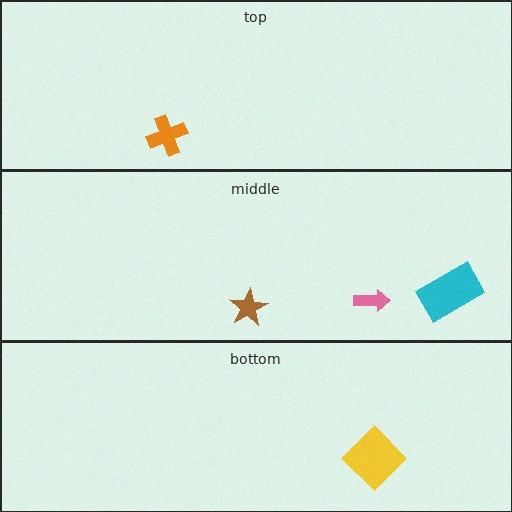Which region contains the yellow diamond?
The bottom region.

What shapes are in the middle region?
The brown star, the cyan rectangle, the pink arrow.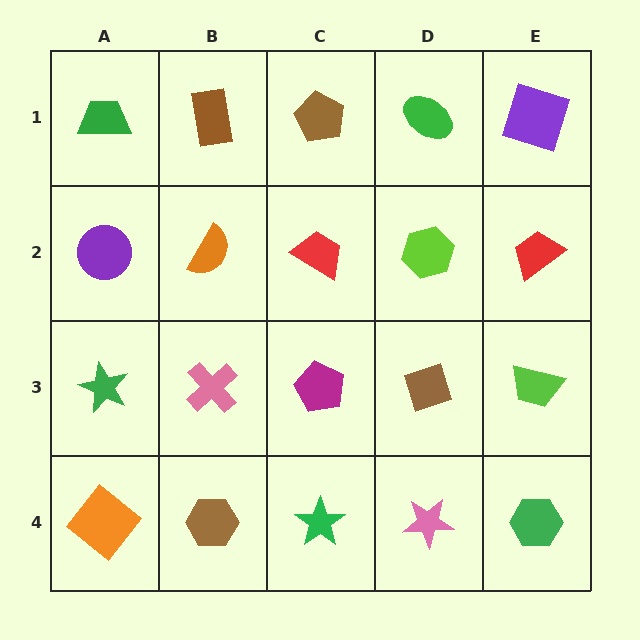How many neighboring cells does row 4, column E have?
2.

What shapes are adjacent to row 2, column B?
A brown rectangle (row 1, column B), a pink cross (row 3, column B), a purple circle (row 2, column A), a red trapezoid (row 2, column C).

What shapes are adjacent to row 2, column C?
A brown pentagon (row 1, column C), a magenta pentagon (row 3, column C), an orange semicircle (row 2, column B), a lime hexagon (row 2, column D).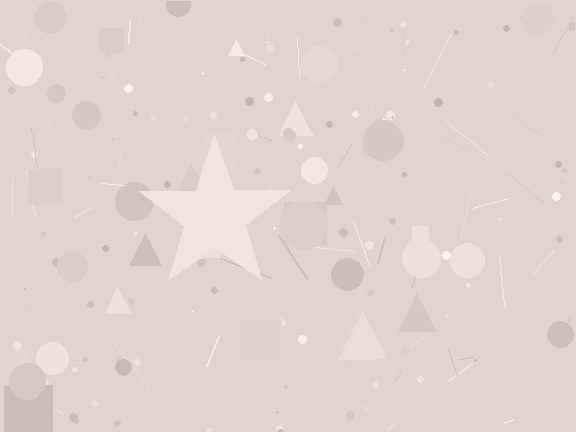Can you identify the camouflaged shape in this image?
The camouflaged shape is a star.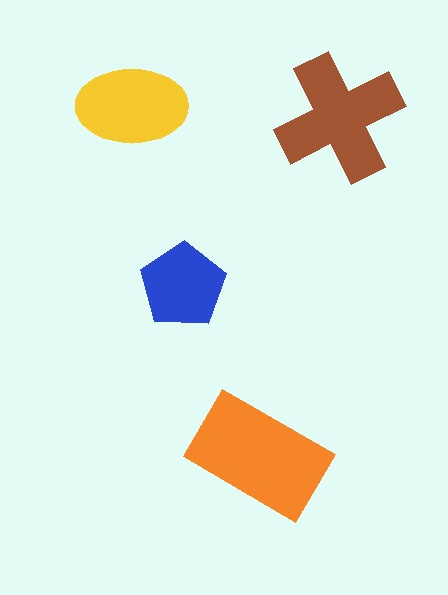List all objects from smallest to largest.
The blue pentagon, the yellow ellipse, the brown cross, the orange rectangle.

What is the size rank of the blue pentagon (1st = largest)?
4th.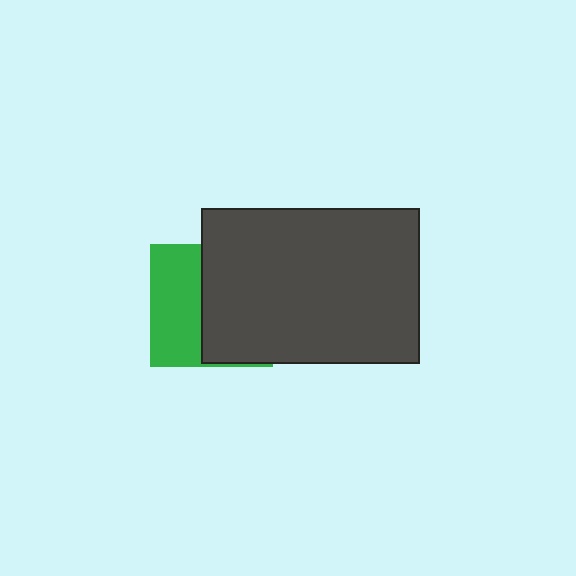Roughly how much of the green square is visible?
A small part of it is visible (roughly 44%).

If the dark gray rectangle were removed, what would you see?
You would see the complete green square.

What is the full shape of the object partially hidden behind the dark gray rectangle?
The partially hidden object is a green square.